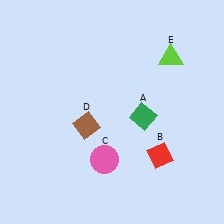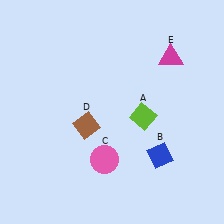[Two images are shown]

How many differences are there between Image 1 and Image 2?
There are 3 differences between the two images.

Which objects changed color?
A changed from green to lime. B changed from red to blue. E changed from lime to magenta.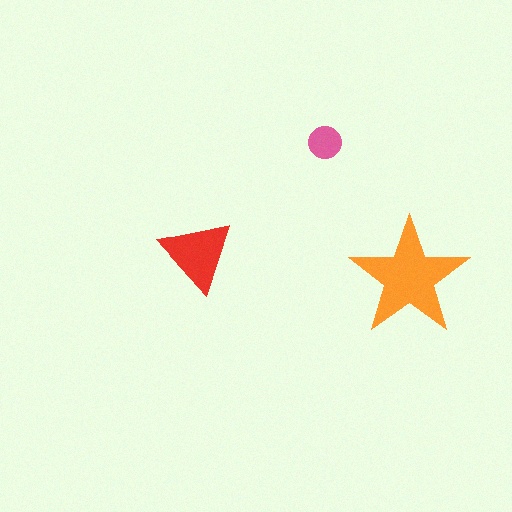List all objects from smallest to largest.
The pink circle, the red triangle, the orange star.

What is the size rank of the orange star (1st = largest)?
1st.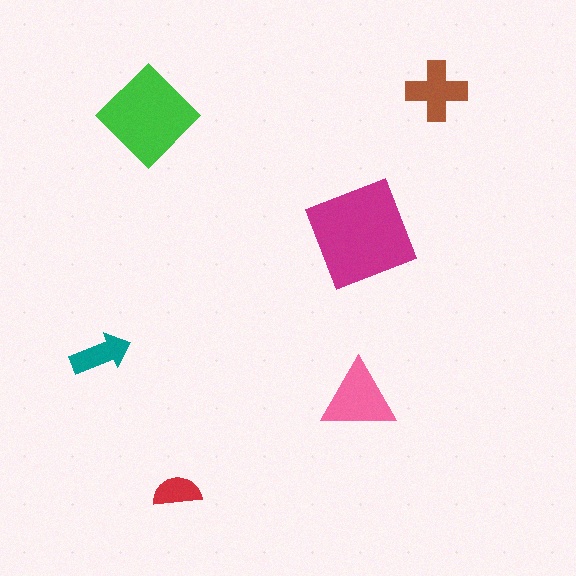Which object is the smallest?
The red semicircle.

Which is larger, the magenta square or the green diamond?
The magenta square.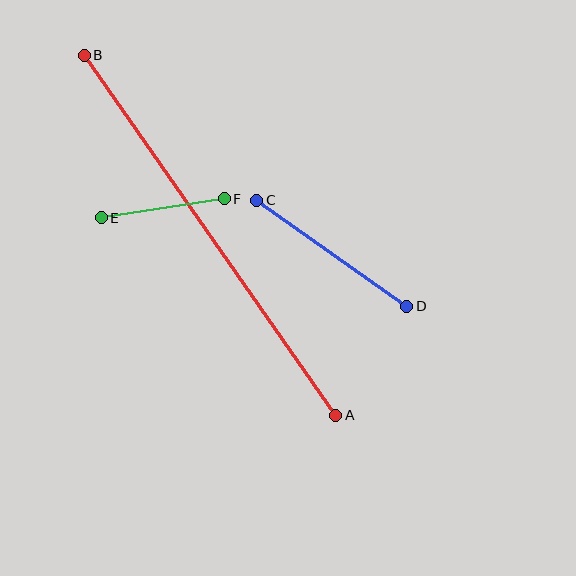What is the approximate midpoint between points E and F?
The midpoint is at approximately (163, 208) pixels.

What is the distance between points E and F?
The distance is approximately 124 pixels.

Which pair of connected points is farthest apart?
Points A and B are farthest apart.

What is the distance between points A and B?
The distance is approximately 439 pixels.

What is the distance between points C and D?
The distance is approximately 183 pixels.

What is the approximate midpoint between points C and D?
The midpoint is at approximately (332, 253) pixels.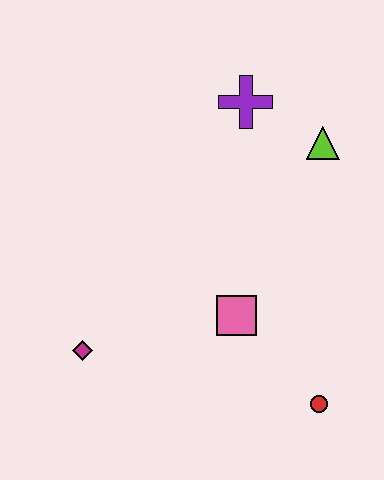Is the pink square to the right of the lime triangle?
No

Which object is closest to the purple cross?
The lime triangle is closest to the purple cross.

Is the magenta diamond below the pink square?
Yes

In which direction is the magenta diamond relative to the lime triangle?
The magenta diamond is to the left of the lime triangle.